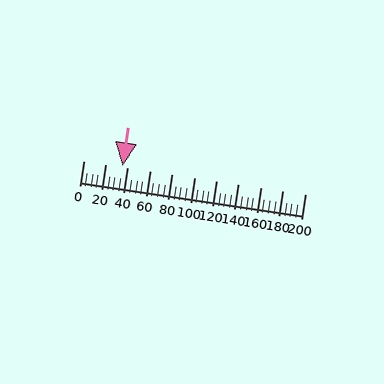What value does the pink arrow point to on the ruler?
The pink arrow points to approximately 35.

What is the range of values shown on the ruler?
The ruler shows values from 0 to 200.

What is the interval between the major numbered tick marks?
The major tick marks are spaced 20 units apart.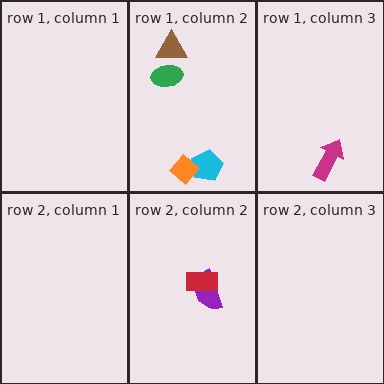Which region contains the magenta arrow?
The row 1, column 3 region.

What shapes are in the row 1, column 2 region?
The cyan pentagon, the orange diamond, the brown triangle, the green ellipse.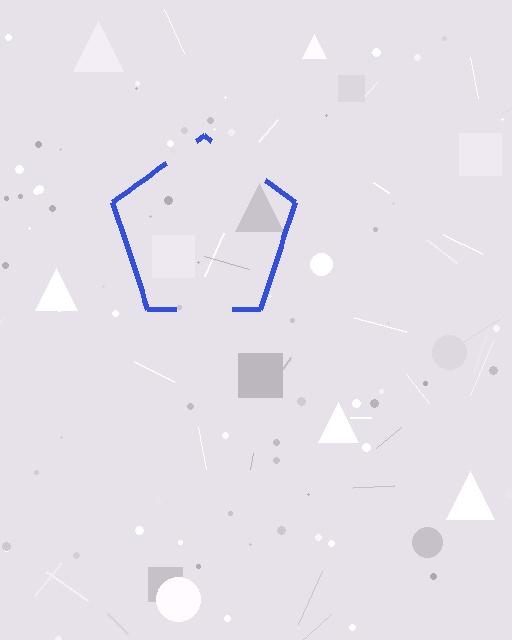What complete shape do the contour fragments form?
The contour fragments form a pentagon.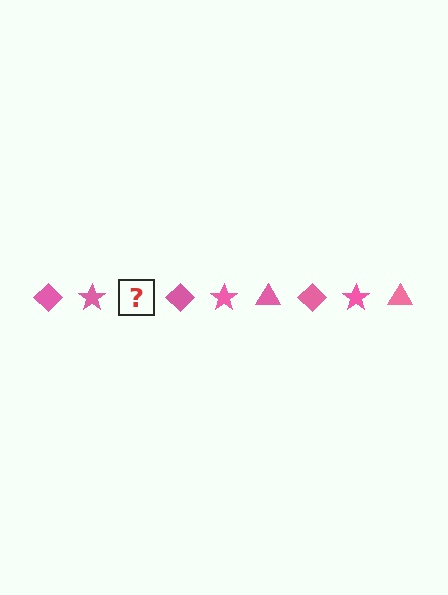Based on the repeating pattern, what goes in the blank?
The blank should be a pink triangle.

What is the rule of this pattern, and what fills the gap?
The rule is that the pattern cycles through diamond, star, triangle shapes in pink. The gap should be filled with a pink triangle.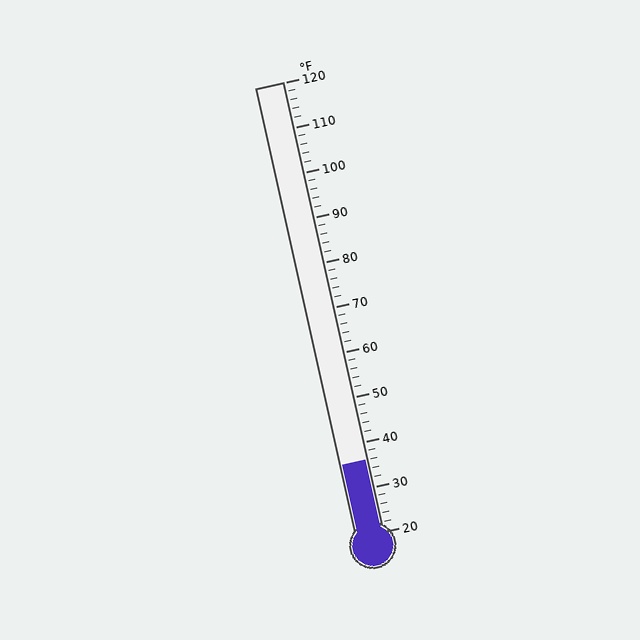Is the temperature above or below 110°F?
The temperature is below 110°F.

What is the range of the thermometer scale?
The thermometer scale ranges from 20°F to 120°F.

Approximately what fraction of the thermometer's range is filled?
The thermometer is filled to approximately 15% of its range.